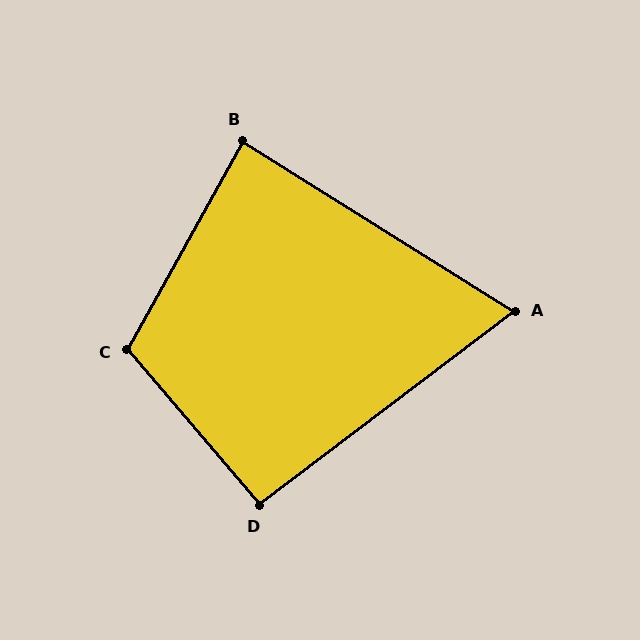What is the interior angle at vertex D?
Approximately 93 degrees (approximately right).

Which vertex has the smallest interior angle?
A, at approximately 69 degrees.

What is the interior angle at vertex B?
Approximately 87 degrees (approximately right).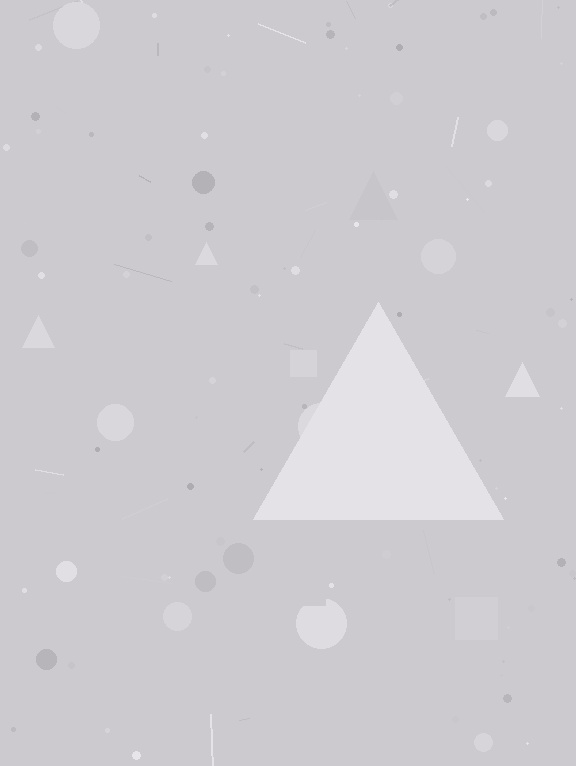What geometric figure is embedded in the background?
A triangle is embedded in the background.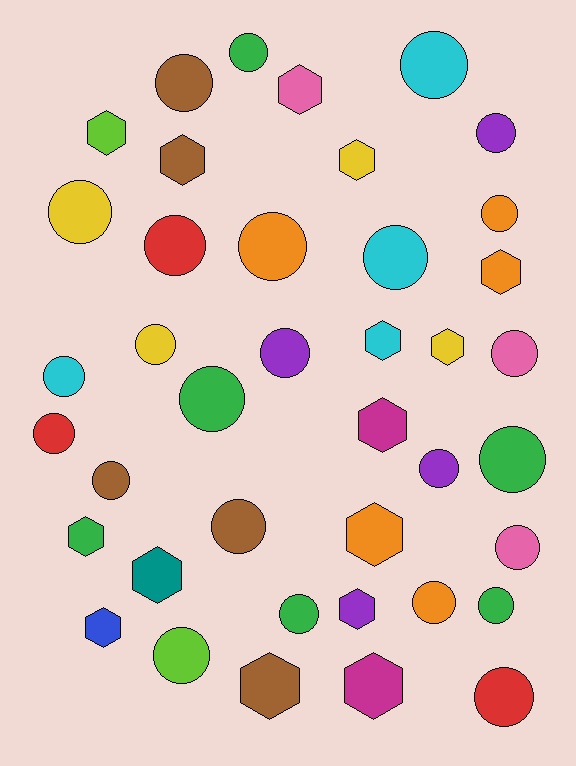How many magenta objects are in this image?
There are 2 magenta objects.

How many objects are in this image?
There are 40 objects.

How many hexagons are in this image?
There are 15 hexagons.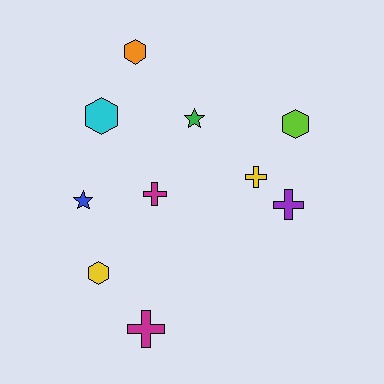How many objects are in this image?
There are 10 objects.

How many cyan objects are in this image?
There is 1 cyan object.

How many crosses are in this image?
There are 4 crosses.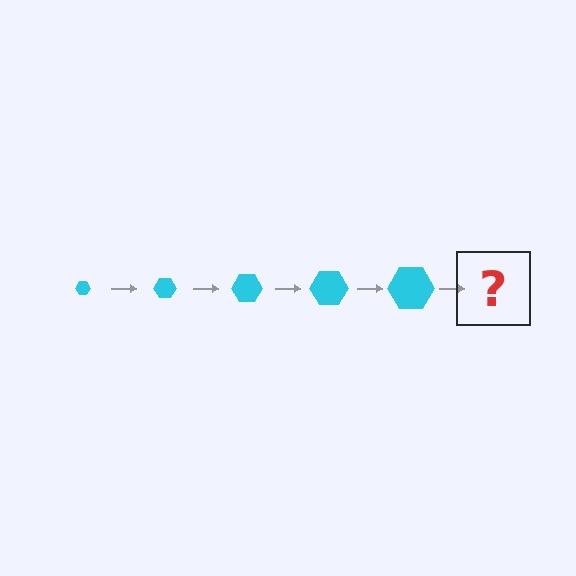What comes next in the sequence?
The next element should be a cyan hexagon, larger than the previous one.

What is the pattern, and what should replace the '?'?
The pattern is that the hexagon gets progressively larger each step. The '?' should be a cyan hexagon, larger than the previous one.